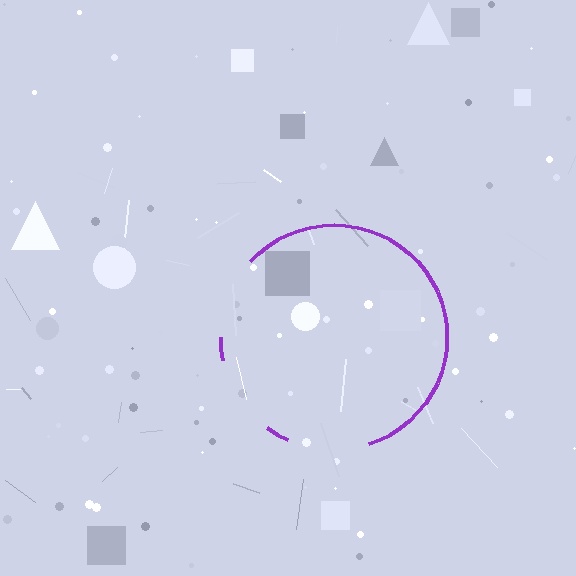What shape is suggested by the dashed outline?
The dashed outline suggests a circle.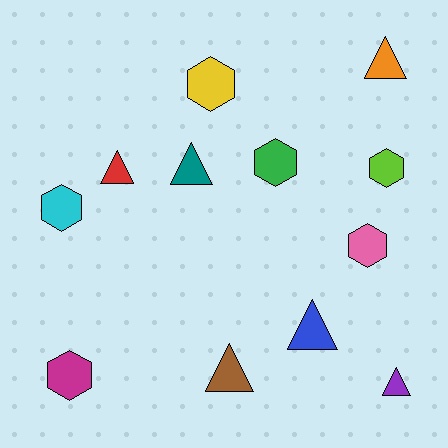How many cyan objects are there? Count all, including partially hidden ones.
There is 1 cyan object.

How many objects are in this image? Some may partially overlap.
There are 12 objects.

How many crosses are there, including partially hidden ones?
There are no crosses.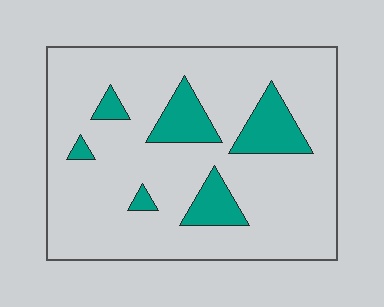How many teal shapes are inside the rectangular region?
6.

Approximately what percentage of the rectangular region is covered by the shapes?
Approximately 15%.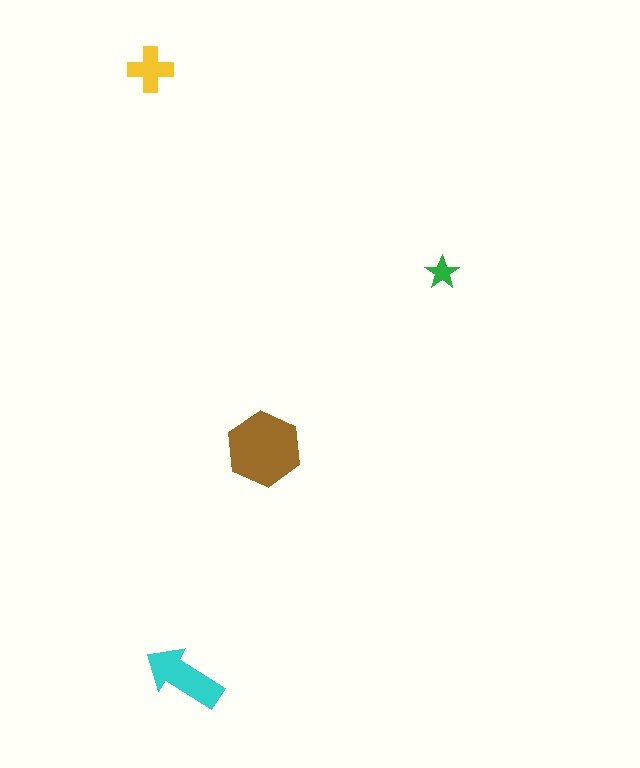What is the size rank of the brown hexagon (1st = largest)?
1st.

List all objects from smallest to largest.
The green star, the yellow cross, the cyan arrow, the brown hexagon.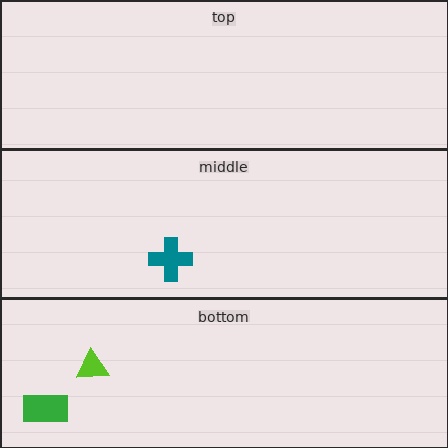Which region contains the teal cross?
The middle region.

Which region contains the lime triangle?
The bottom region.